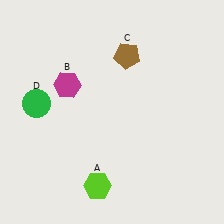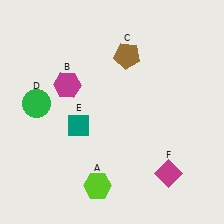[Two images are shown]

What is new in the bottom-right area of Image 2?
A magenta diamond (F) was added in the bottom-right area of Image 2.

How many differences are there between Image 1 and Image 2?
There are 2 differences between the two images.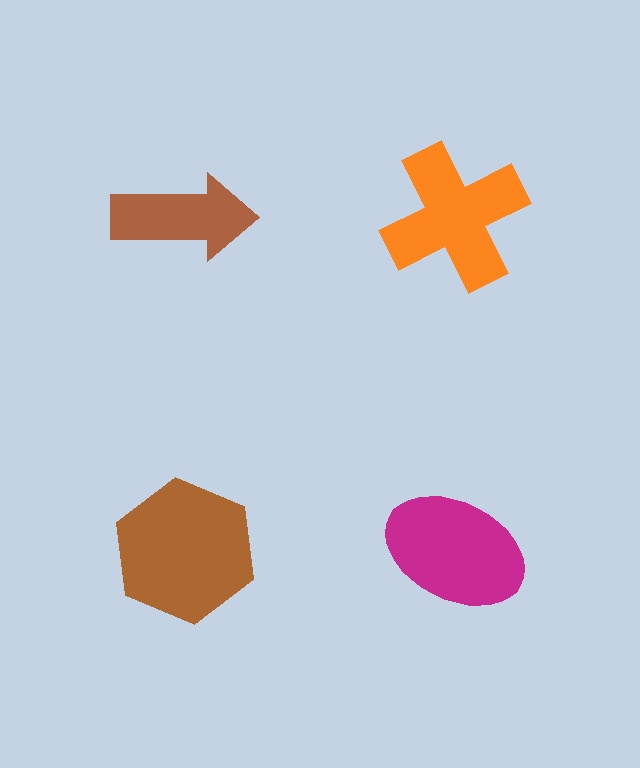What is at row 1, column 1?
A brown arrow.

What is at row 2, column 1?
A brown hexagon.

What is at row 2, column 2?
A magenta ellipse.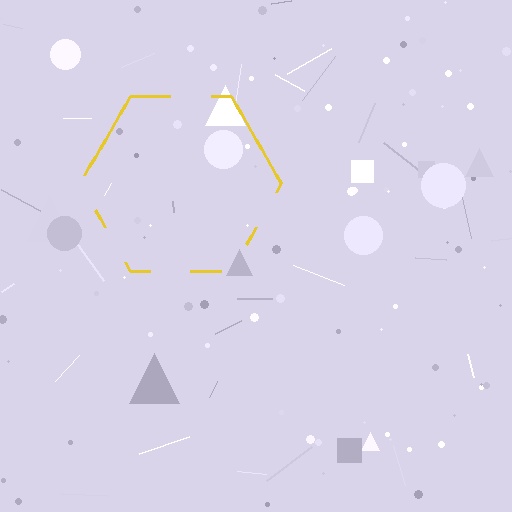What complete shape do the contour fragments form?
The contour fragments form a hexagon.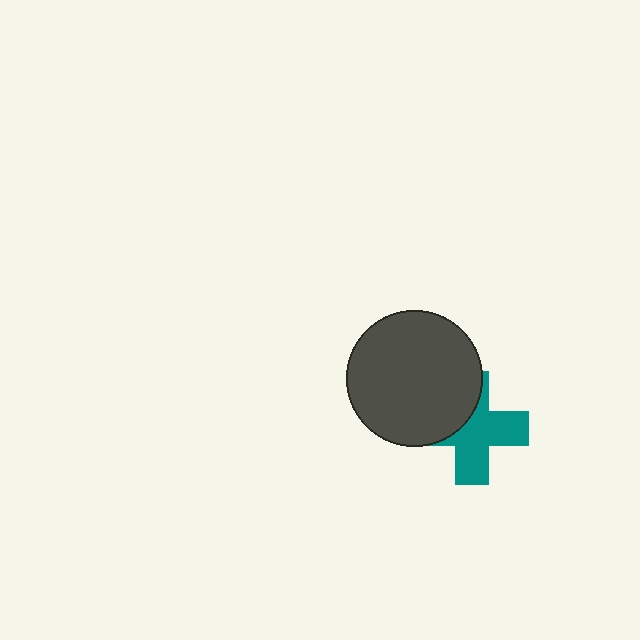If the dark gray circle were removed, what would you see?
You would see the complete teal cross.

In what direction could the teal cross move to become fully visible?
The teal cross could move toward the lower-right. That would shift it out from behind the dark gray circle entirely.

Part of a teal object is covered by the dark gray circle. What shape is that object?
It is a cross.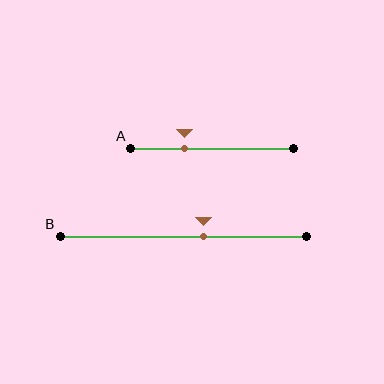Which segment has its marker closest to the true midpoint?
Segment B has its marker closest to the true midpoint.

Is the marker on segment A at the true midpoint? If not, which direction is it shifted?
No, the marker on segment A is shifted to the left by about 17% of the segment length.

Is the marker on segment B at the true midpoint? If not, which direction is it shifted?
No, the marker on segment B is shifted to the right by about 8% of the segment length.